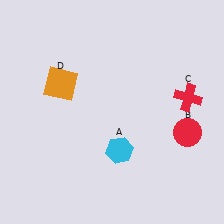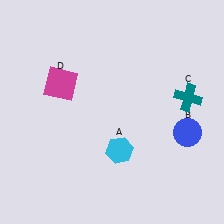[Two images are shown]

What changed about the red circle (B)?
In Image 1, B is red. In Image 2, it changed to blue.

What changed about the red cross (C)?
In Image 1, C is red. In Image 2, it changed to teal.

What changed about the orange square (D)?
In Image 1, D is orange. In Image 2, it changed to magenta.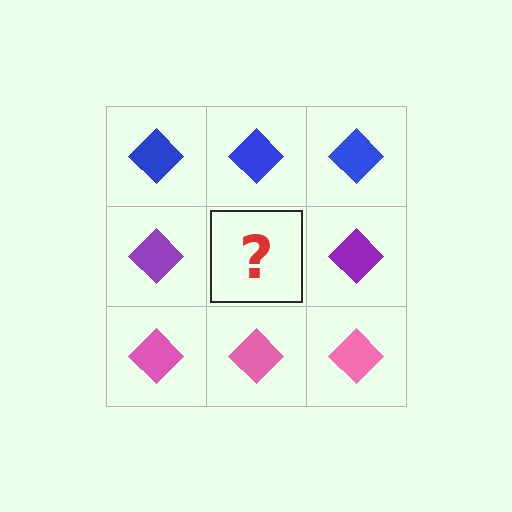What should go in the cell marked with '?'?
The missing cell should contain a purple diamond.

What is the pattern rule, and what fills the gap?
The rule is that each row has a consistent color. The gap should be filled with a purple diamond.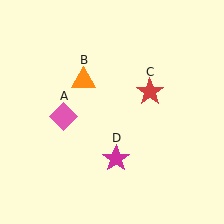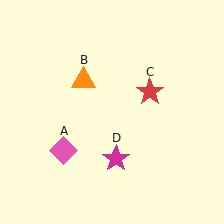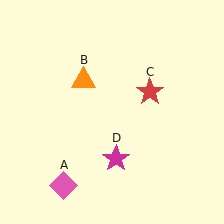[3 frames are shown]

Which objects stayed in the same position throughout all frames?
Orange triangle (object B) and red star (object C) and magenta star (object D) remained stationary.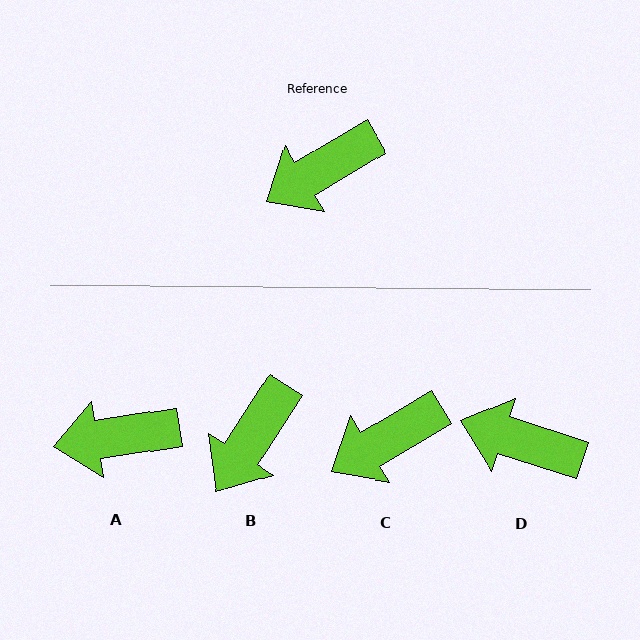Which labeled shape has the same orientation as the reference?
C.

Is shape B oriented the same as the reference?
No, it is off by about 26 degrees.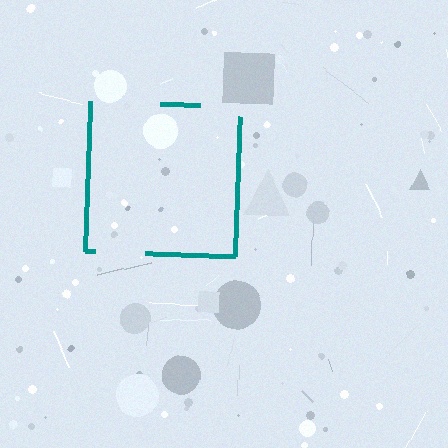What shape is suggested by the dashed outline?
The dashed outline suggests a square.